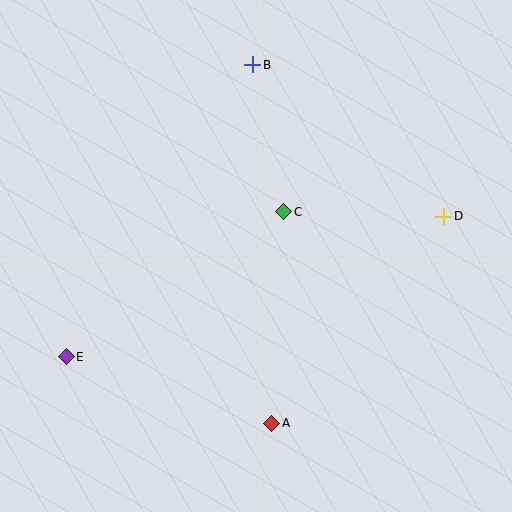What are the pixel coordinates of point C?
Point C is at (284, 212).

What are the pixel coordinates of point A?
Point A is at (272, 423).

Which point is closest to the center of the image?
Point C at (284, 212) is closest to the center.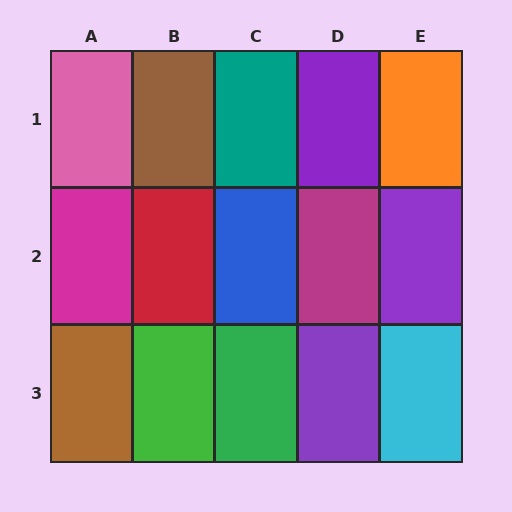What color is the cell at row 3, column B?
Green.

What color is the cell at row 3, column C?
Green.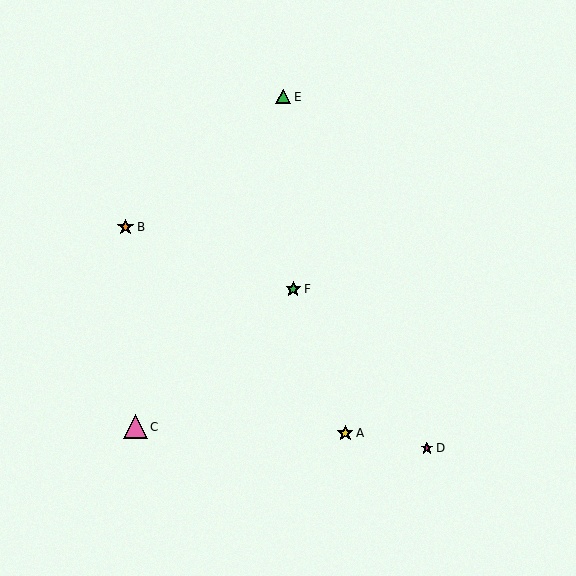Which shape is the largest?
The pink triangle (labeled C) is the largest.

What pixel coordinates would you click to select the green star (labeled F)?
Click at (293, 289) to select the green star F.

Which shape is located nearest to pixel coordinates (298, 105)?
The green triangle (labeled E) at (283, 97) is nearest to that location.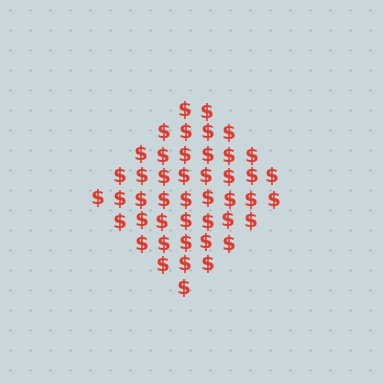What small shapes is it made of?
It is made of small dollar signs.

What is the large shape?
The large shape is a diamond.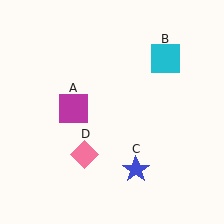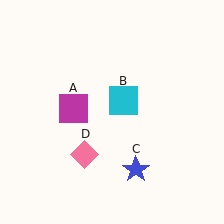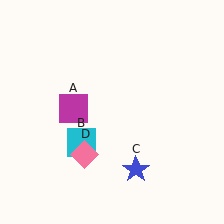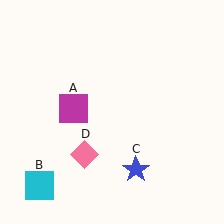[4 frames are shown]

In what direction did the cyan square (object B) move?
The cyan square (object B) moved down and to the left.